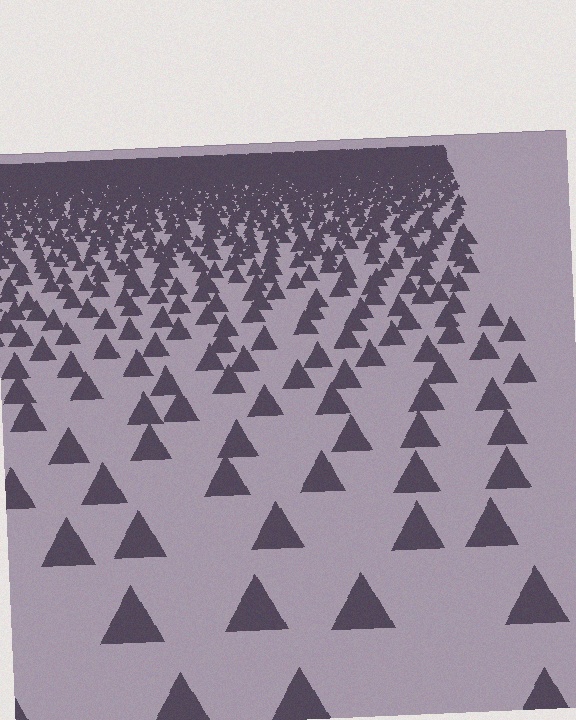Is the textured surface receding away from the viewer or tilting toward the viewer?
The surface is receding away from the viewer. Texture elements get smaller and denser toward the top.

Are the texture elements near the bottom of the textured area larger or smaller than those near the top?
Larger. Near the bottom, elements are closer to the viewer and appear at a bigger on-screen size.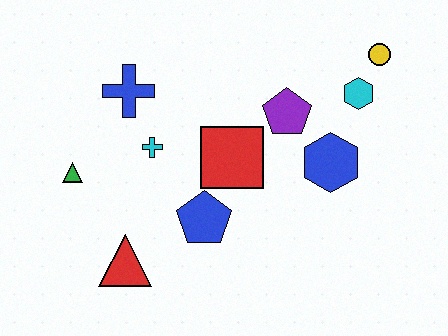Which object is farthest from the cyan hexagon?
The green triangle is farthest from the cyan hexagon.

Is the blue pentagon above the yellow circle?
No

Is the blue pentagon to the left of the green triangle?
No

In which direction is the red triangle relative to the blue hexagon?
The red triangle is to the left of the blue hexagon.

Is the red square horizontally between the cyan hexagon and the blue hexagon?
No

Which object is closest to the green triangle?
The cyan cross is closest to the green triangle.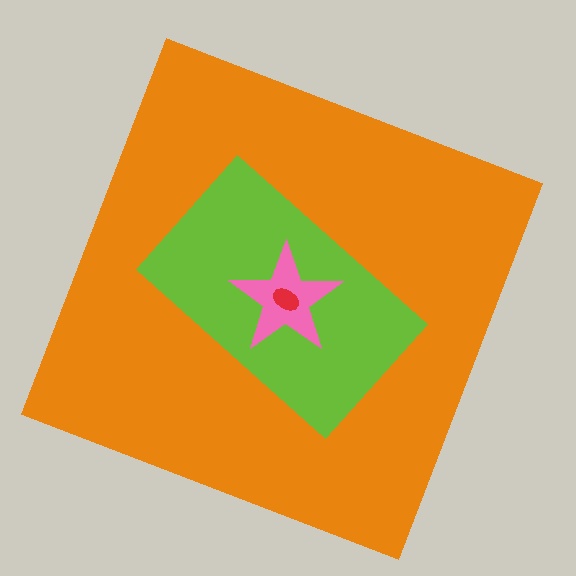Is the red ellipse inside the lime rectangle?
Yes.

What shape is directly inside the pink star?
The red ellipse.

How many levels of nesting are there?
4.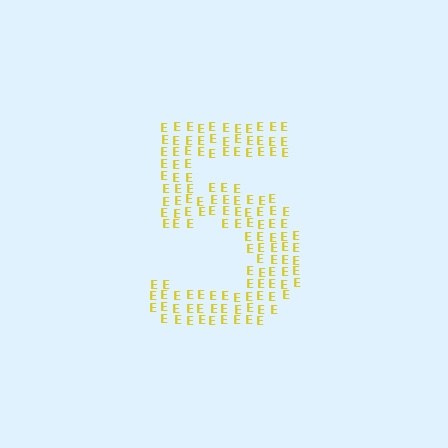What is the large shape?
The large shape is the digit 5.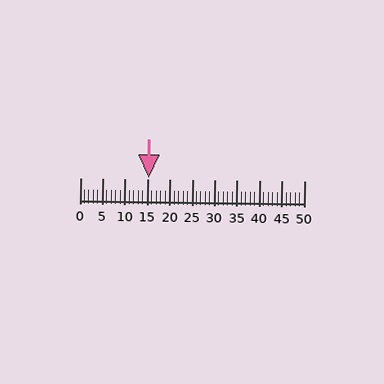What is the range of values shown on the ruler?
The ruler shows values from 0 to 50.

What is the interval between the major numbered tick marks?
The major tick marks are spaced 5 units apart.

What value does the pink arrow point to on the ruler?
The pink arrow points to approximately 15.